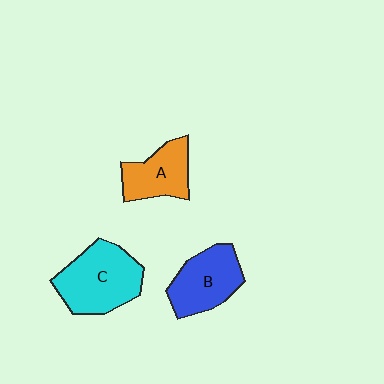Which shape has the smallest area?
Shape A (orange).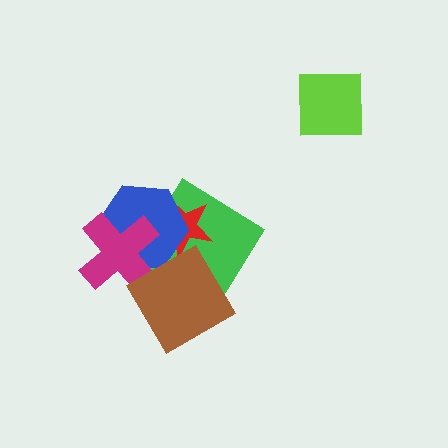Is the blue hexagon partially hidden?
Yes, it is partially covered by another shape.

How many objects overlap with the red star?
2 objects overlap with the red star.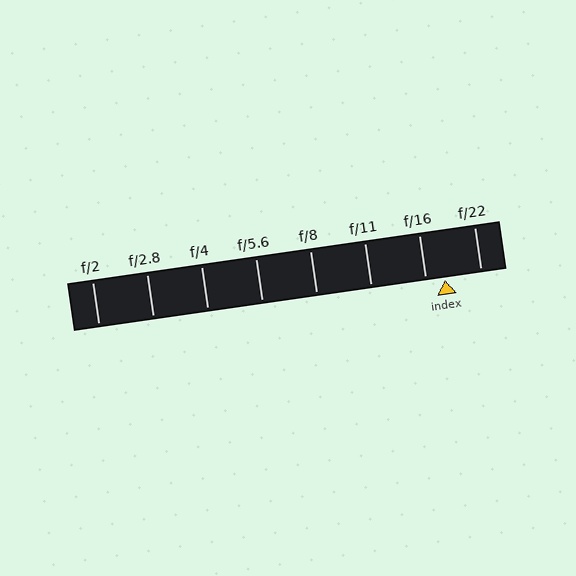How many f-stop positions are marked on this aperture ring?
There are 8 f-stop positions marked.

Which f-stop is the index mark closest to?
The index mark is closest to f/16.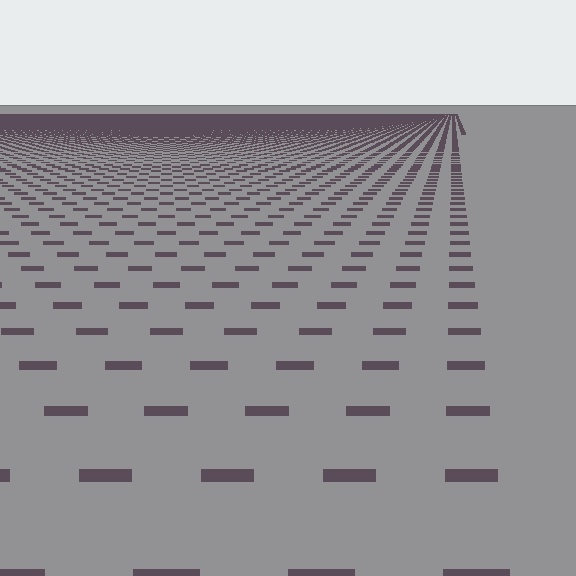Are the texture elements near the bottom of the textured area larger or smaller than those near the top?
Larger. Near the bottom, elements are closer to the viewer and appear at a bigger on-screen size.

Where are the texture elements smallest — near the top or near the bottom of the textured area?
Near the top.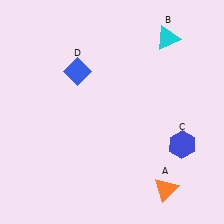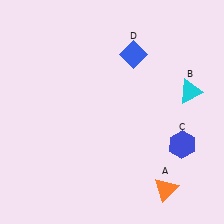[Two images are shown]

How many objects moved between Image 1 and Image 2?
2 objects moved between the two images.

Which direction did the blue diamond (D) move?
The blue diamond (D) moved right.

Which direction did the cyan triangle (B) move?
The cyan triangle (B) moved down.